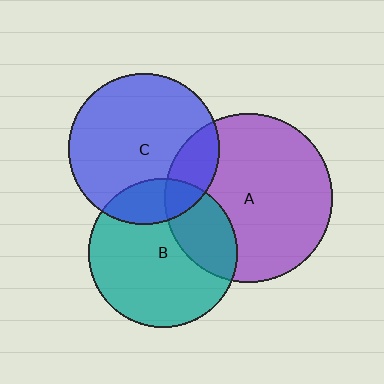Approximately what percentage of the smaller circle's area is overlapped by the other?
Approximately 30%.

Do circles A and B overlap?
Yes.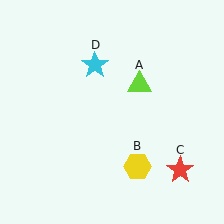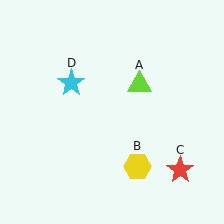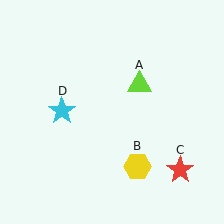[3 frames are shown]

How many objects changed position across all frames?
1 object changed position: cyan star (object D).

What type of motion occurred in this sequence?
The cyan star (object D) rotated counterclockwise around the center of the scene.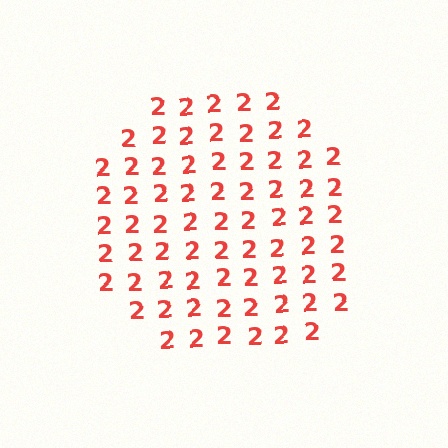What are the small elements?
The small elements are digit 2's.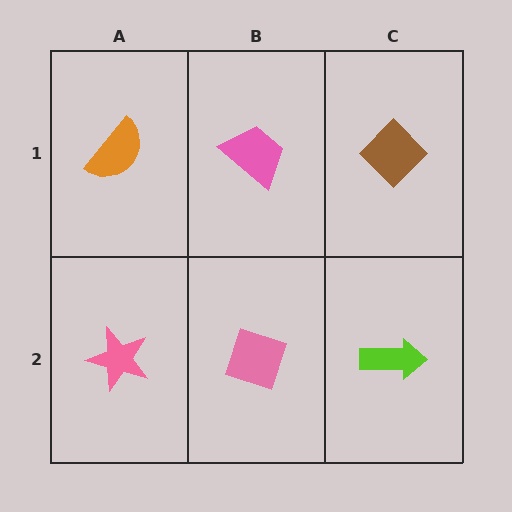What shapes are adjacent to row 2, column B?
A pink trapezoid (row 1, column B), a pink star (row 2, column A), a lime arrow (row 2, column C).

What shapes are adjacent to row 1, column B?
A pink diamond (row 2, column B), an orange semicircle (row 1, column A), a brown diamond (row 1, column C).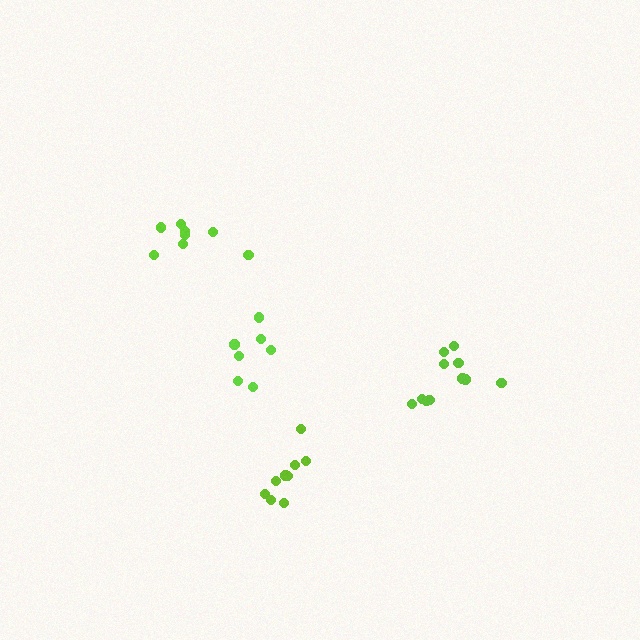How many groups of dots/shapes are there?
There are 4 groups.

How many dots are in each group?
Group 1: 11 dots, Group 2: 8 dots, Group 3: 9 dots, Group 4: 7 dots (35 total).